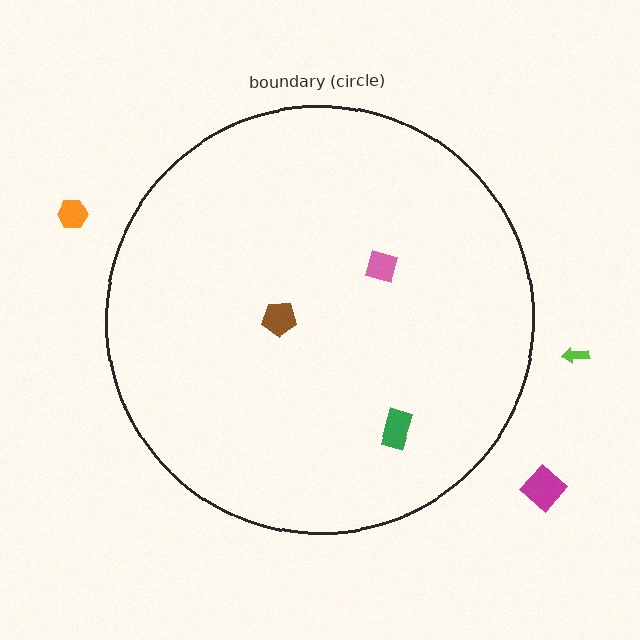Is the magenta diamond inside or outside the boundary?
Outside.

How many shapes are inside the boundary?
3 inside, 3 outside.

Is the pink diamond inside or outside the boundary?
Inside.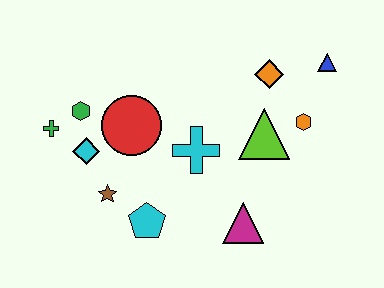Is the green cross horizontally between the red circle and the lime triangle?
No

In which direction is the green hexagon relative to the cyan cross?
The green hexagon is to the left of the cyan cross.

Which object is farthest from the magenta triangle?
The green cross is farthest from the magenta triangle.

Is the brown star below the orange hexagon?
Yes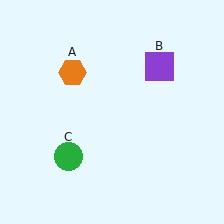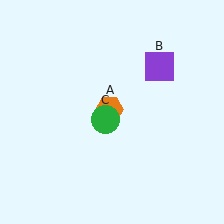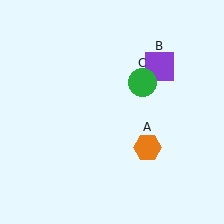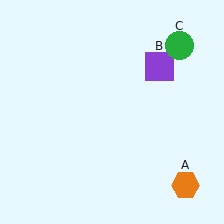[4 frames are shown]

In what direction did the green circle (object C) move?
The green circle (object C) moved up and to the right.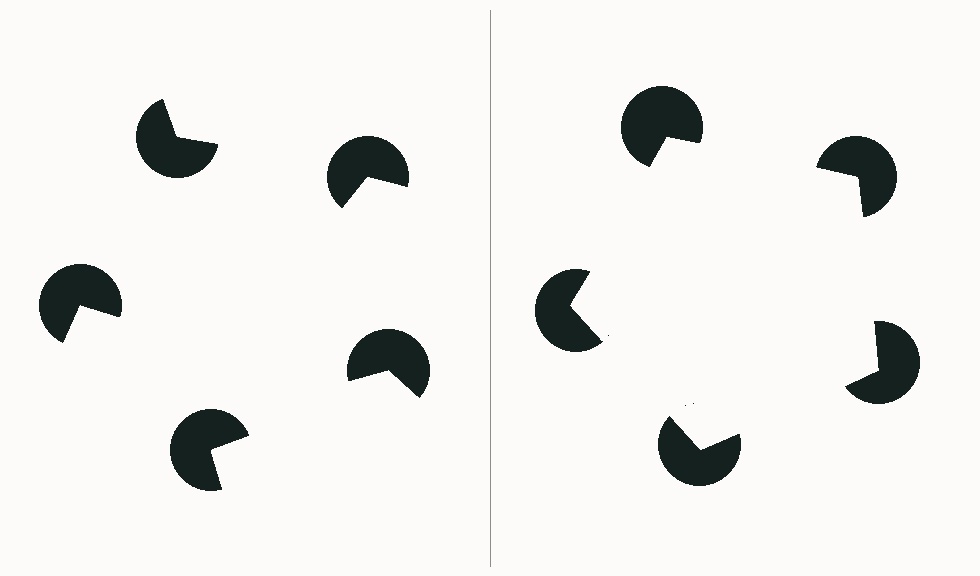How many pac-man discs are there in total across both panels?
10 — 5 on each side.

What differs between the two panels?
The pac-man discs are positioned identically on both sides; only the wedge orientations differ. On the right they align to a pentagon; on the left they are misaligned.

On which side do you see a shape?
An illusory pentagon appears on the right side. On the left side the wedge cuts are rotated, so no coherent shape forms.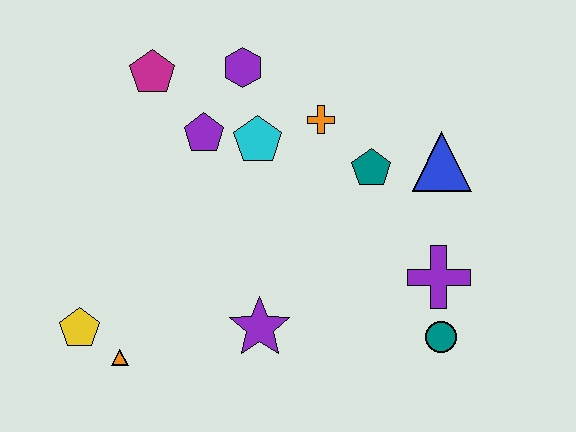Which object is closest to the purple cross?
The teal circle is closest to the purple cross.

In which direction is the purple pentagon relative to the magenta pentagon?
The purple pentagon is below the magenta pentagon.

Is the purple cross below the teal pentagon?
Yes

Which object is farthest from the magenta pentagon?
The teal circle is farthest from the magenta pentagon.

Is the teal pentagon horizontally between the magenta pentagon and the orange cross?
No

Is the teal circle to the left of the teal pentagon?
No